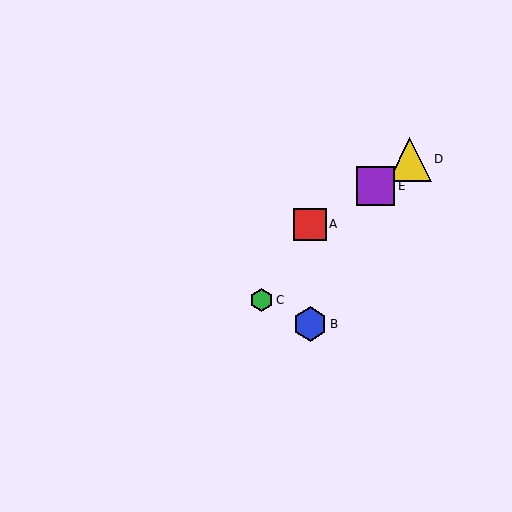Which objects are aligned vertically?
Objects A, B are aligned vertically.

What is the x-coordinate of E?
Object E is at x≈375.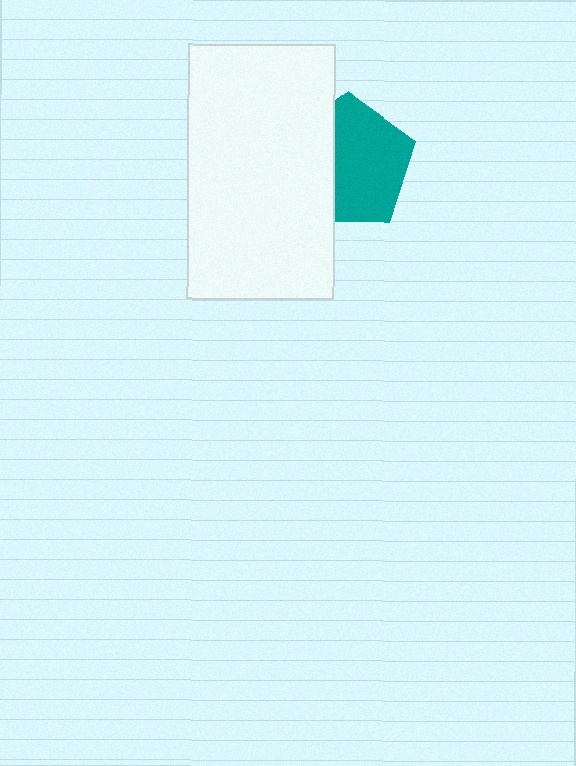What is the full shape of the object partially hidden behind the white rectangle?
The partially hidden object is a teal pentagon.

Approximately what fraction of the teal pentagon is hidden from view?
Roughly 37% of the teal pentagon is hidden behind the white rectangle.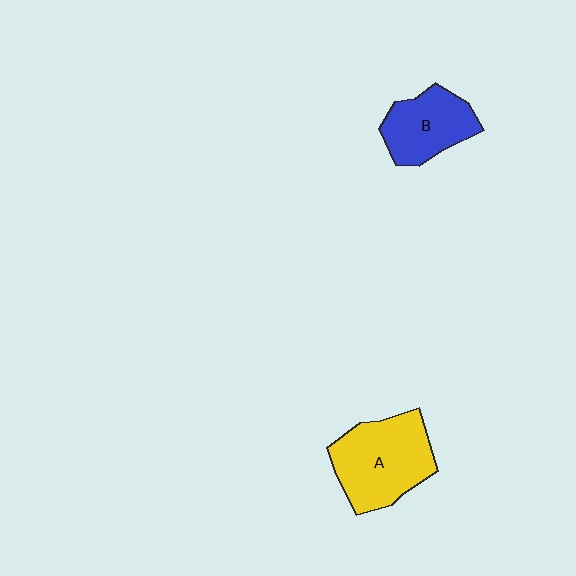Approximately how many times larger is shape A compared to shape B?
Approximately 1.4 times.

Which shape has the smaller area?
Shape B (blue).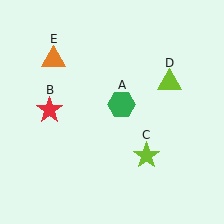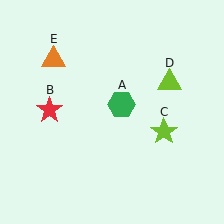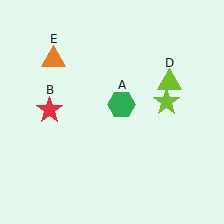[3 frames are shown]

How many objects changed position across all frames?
1 object changed position: lime star (object C).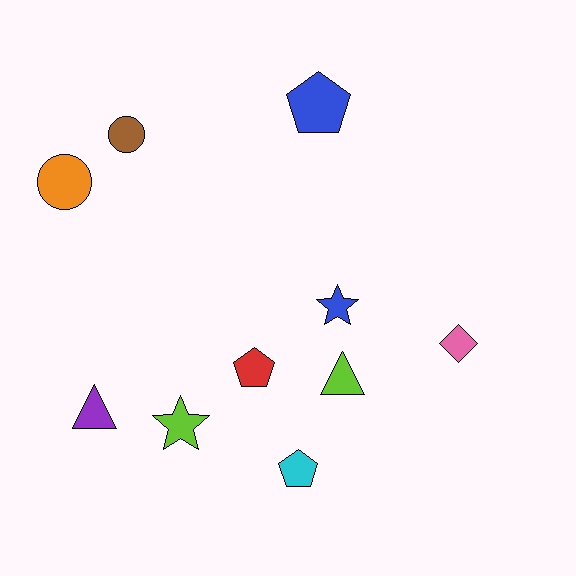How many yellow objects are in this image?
There are no yellow objects.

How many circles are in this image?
There are 2 circles.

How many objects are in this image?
There are 10 objects.